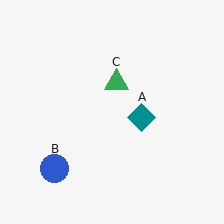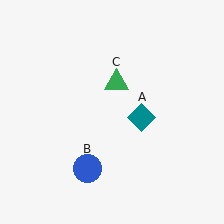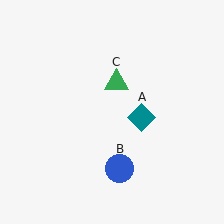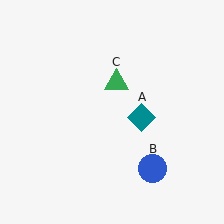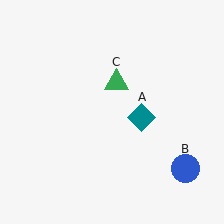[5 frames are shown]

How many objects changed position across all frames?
1 object changed position: blue circle (object B).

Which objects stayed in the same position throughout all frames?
Teal diamond (object A) and green triangle (object C) remained stationary.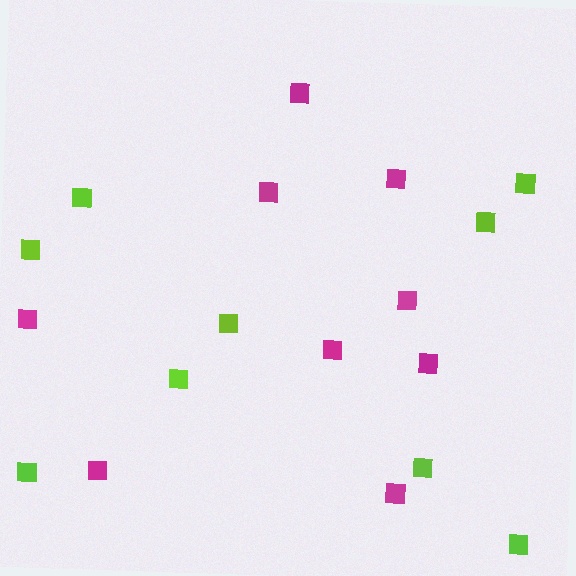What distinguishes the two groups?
There are 2 groups: one group of lime squares (9) and one group of magenta squares (9).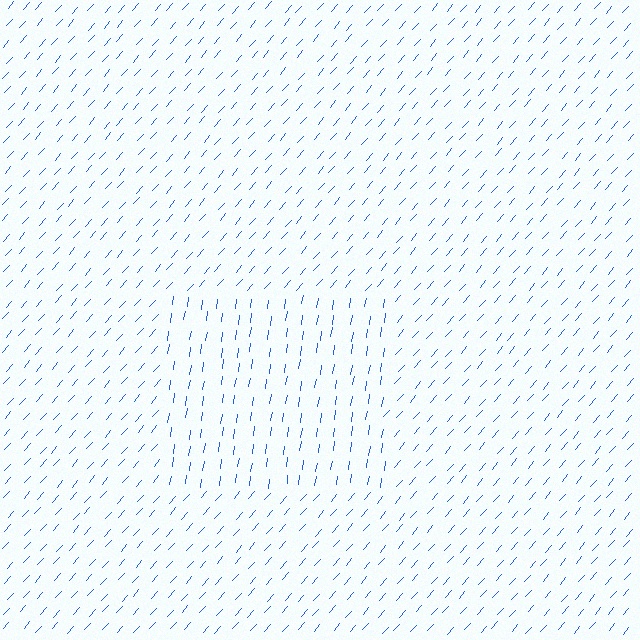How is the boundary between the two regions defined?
The boundary is defined purely by a change in line orientation (approximately 33 degrees difference). All lines are the same color and thickness.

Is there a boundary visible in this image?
Yes, there is a texture boundary formed by a change in line orientation.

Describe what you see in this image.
The image is filled with small blue line segments. A rectangle region in the image has lines oriented differently from the surrounding lines, creating a visible texture boundary.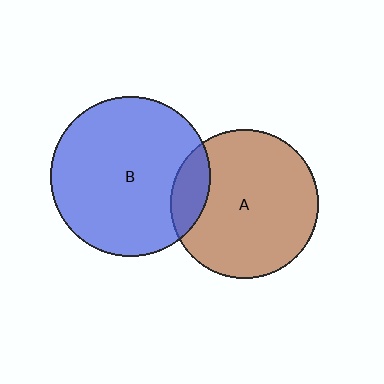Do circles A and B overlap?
Yes.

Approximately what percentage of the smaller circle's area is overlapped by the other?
Approximately 15%.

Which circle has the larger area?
Circle B (blue).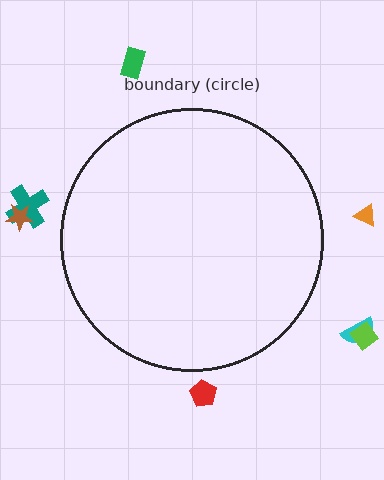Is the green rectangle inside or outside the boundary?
Outside.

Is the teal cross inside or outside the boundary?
Outside.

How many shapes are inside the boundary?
0 inside, 7 outside.